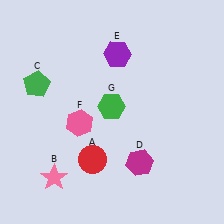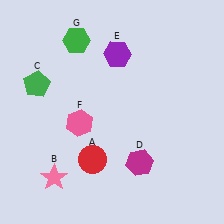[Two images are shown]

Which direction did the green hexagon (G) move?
The green hexagon (G) moved up.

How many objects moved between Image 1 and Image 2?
1 object moved between the two images.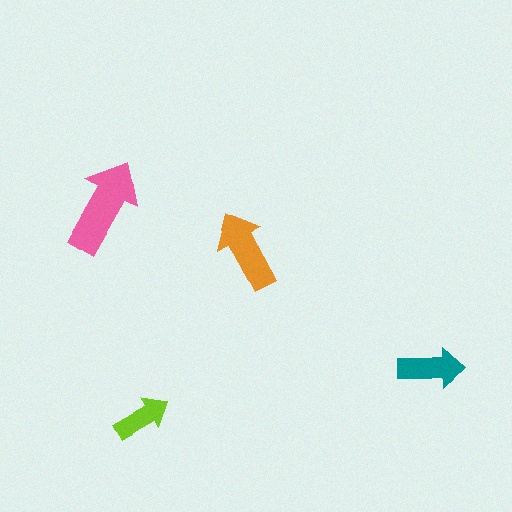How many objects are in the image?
There are 4 objects in the image.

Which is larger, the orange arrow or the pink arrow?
The pink one.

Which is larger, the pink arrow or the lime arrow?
The pink one.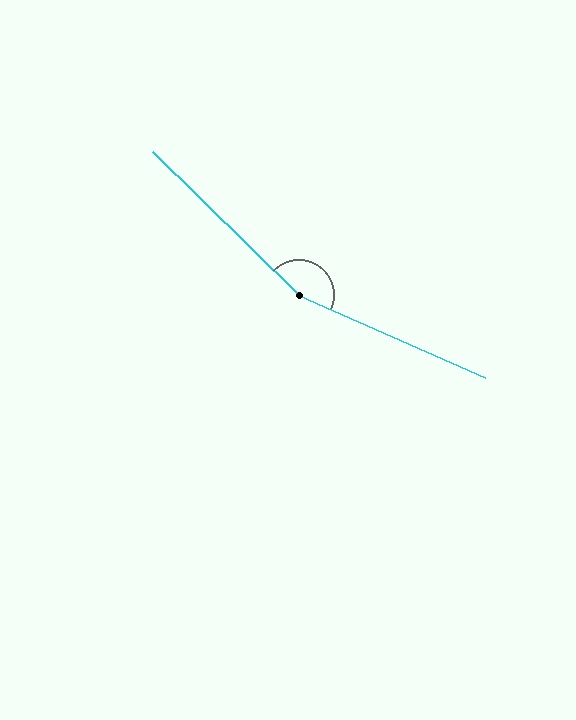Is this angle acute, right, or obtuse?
It is obtuse.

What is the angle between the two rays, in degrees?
Approximately 159 degrees.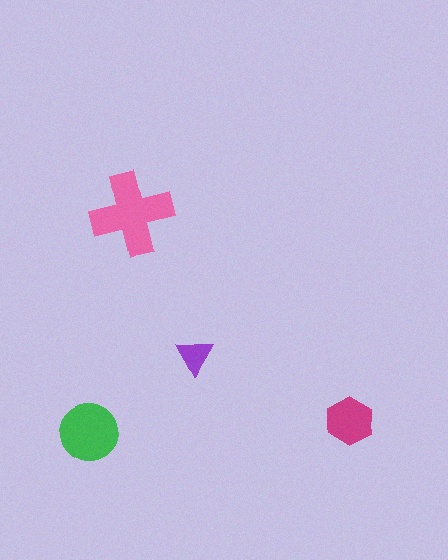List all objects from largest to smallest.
The pink cross, the green circle, the magenta hexagon, the purple triangle.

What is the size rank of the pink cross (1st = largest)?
1st.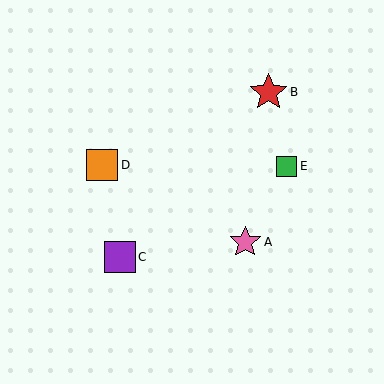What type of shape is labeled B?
Shape B is a red star.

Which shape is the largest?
The red star (labeled B) is the largest.